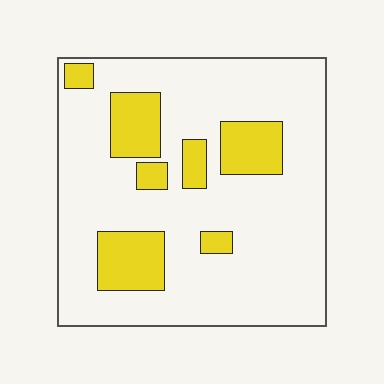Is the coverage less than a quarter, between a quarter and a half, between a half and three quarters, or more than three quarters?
Less than a quarter.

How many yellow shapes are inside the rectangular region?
7.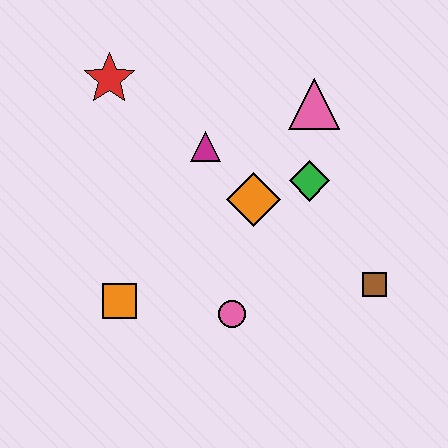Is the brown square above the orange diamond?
No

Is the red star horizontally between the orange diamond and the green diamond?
No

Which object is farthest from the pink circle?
The red star is farthest from the pink circle.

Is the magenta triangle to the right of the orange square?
Yes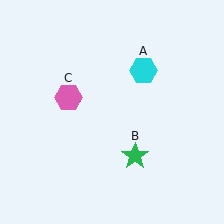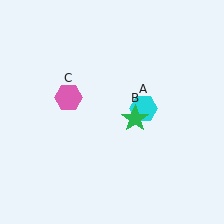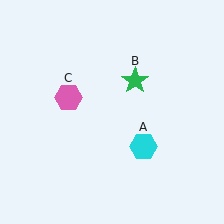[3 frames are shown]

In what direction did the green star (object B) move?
The green star (object B) moved up.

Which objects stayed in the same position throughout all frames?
Pink hexagon (object C) remained stationary.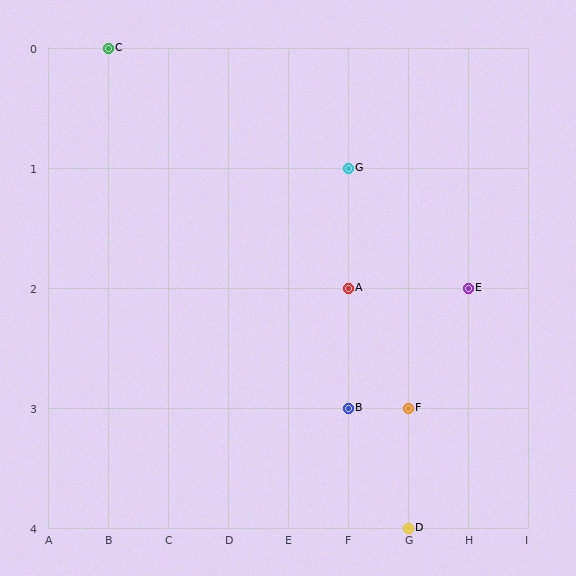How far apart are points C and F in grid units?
Points C and F are 5 columns and 3 rows apart (about 5.8 grid units diagonally).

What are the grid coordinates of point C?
Point C is at grid coordinates (B, 0).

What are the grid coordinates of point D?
Point D is at grid coordinates (G, 4).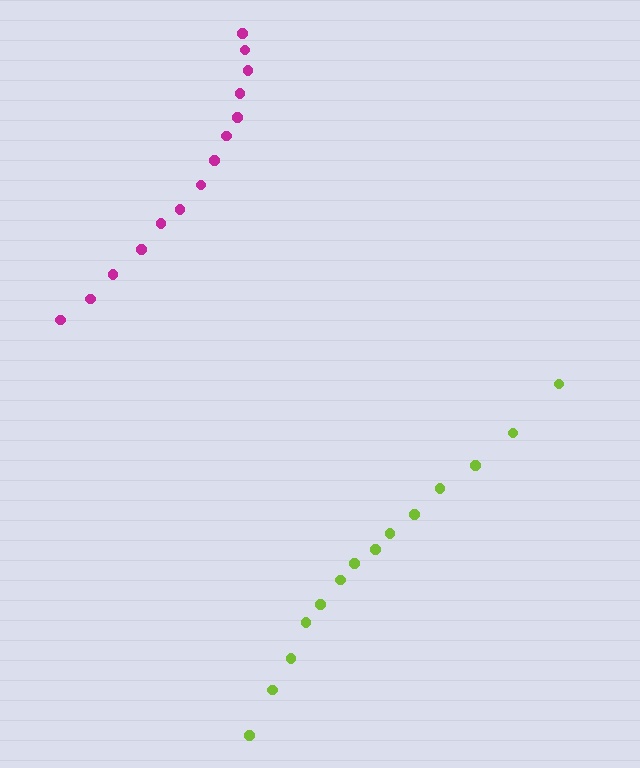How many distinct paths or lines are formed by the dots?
There are 2 distinct paths.